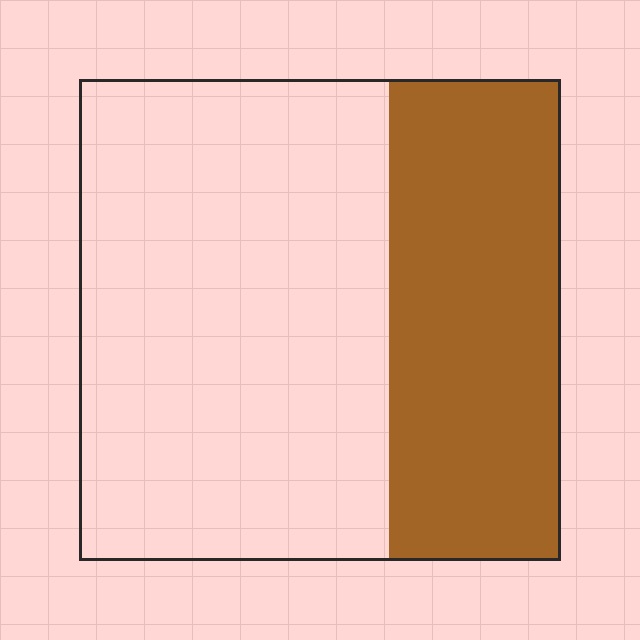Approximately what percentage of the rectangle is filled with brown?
Approximately 35%.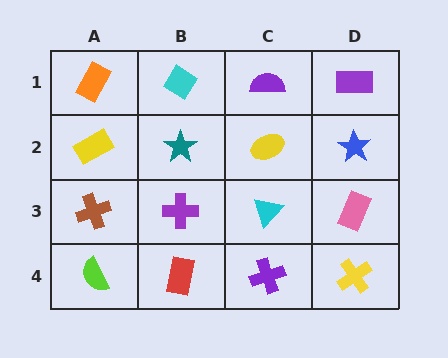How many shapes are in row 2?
4 shapes.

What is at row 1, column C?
A purple semicircle.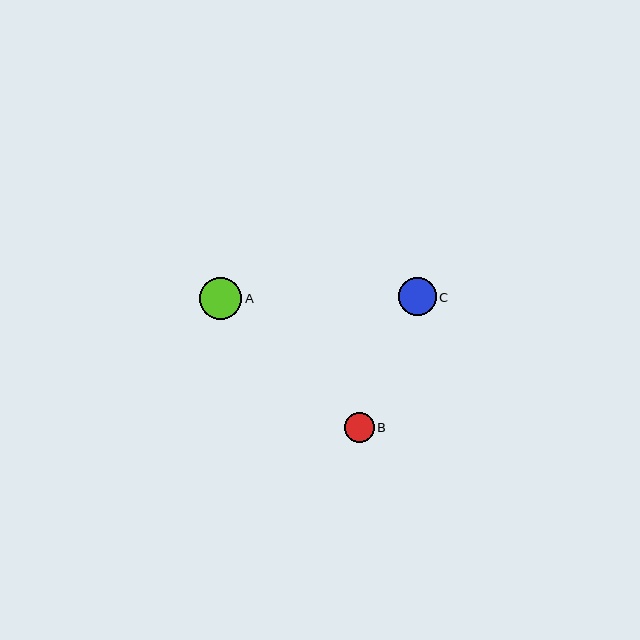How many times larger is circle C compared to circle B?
Circle C is approximately 1.3 times the size of circle B.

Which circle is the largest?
Circle A is the largest with a size of approximately 42 pixels.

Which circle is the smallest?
Circle B is the smallest with a size of approximately 30 pixels.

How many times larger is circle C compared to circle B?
Circle C is approximately 1.3 times the size of circle B.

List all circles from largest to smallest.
From largest to smallest: A, C, B.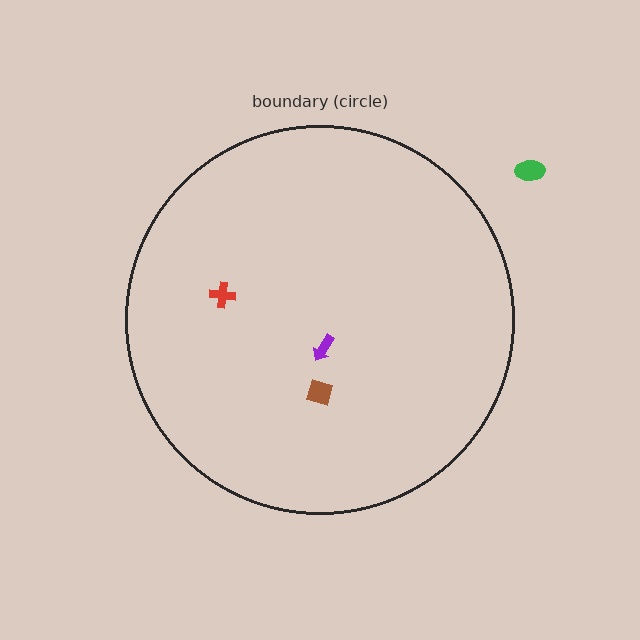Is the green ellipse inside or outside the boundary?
Outside.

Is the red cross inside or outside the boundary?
Inside.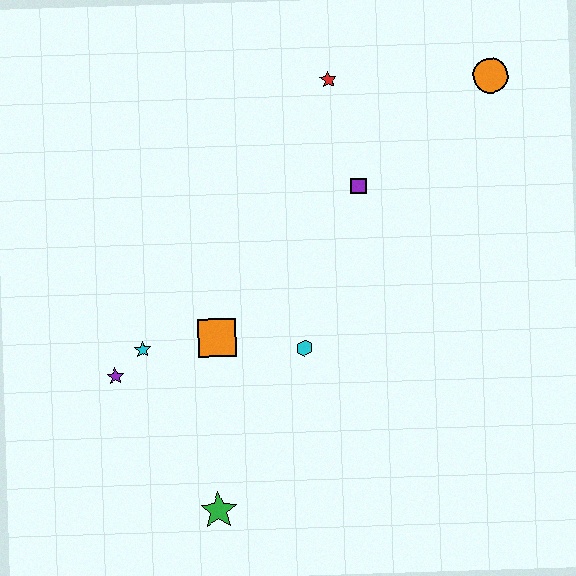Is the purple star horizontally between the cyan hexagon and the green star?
No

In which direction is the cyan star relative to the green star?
The cyan star is above the green star.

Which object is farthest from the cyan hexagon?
The orange circle is farthest from the cyan hexagon.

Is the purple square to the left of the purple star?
No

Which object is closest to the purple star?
The cyan star is closest to the purple star.